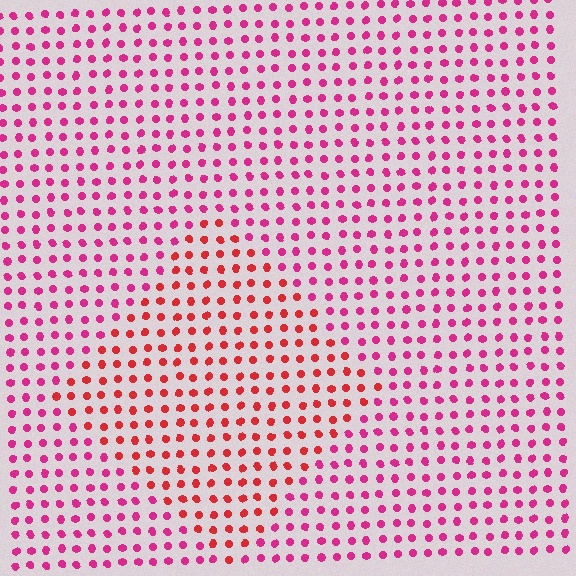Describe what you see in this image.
The image is filled with small magenta elements in a uniform arrangement. A diamond-shaped region is visible where the elements are tinted to a slightly different hue, forming a subtle color boundary.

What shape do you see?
I see a diamond.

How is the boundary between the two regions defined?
The boundary is defined purely by a slight shift in hue (about 31 degrees). Spacing, size, and orientation are identical on both sides.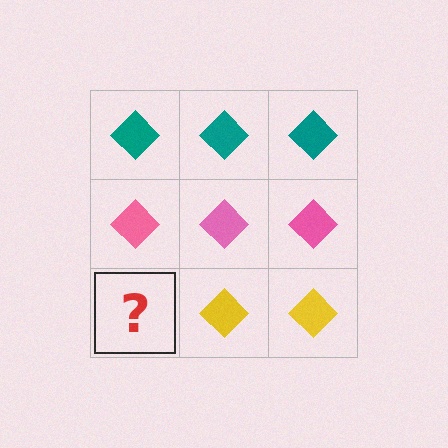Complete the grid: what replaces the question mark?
The question mark should be replaced with a yellow diamond.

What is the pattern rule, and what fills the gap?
The rule is that each row has a consistent color. The gap should be filled with a yellow diamond.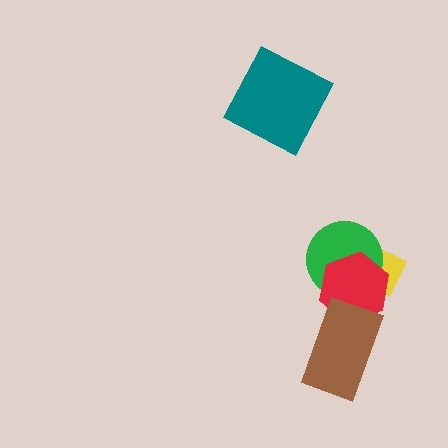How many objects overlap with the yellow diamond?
2 objects overlap with the yellow diamond.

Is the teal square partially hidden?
No, no other shape covers it.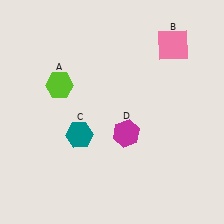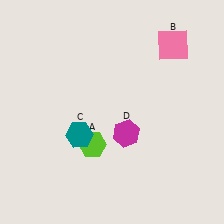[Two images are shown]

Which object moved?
The lime hexagon (A) moved down.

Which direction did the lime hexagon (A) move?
The lime hexagon (A) moved down.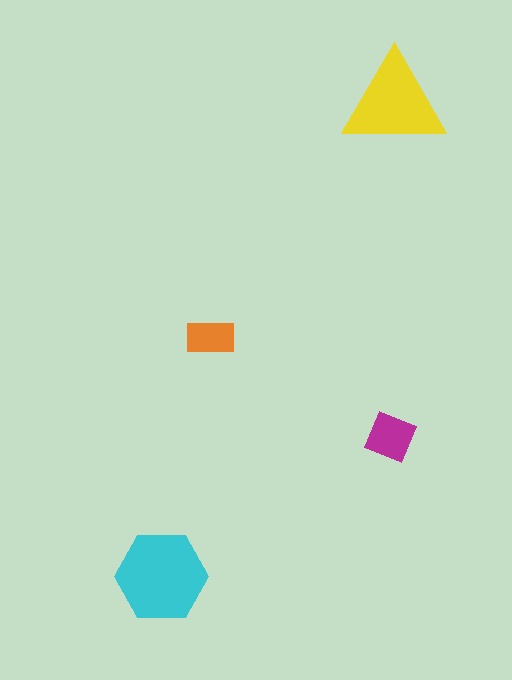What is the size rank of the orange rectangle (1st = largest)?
4th.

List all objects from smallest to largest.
The orange rectangle, the magenta square, the yellow triangle, the cyan hexagon.